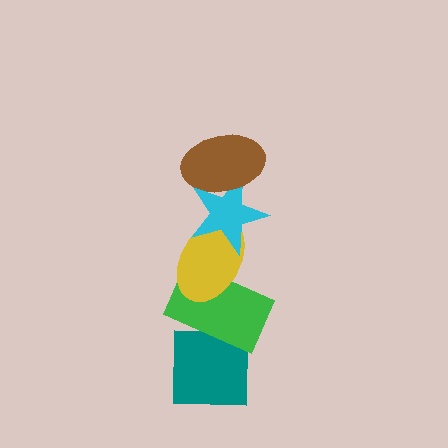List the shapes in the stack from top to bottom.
From top to bottom: the brown ellipse, the cyan star, the yellow ellipse, the green rectangle, the teal square.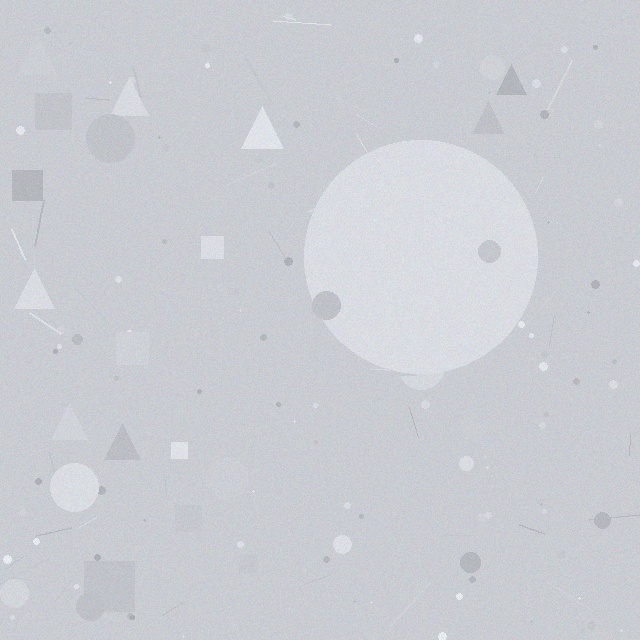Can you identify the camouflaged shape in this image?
The camouflaged shape is a circle.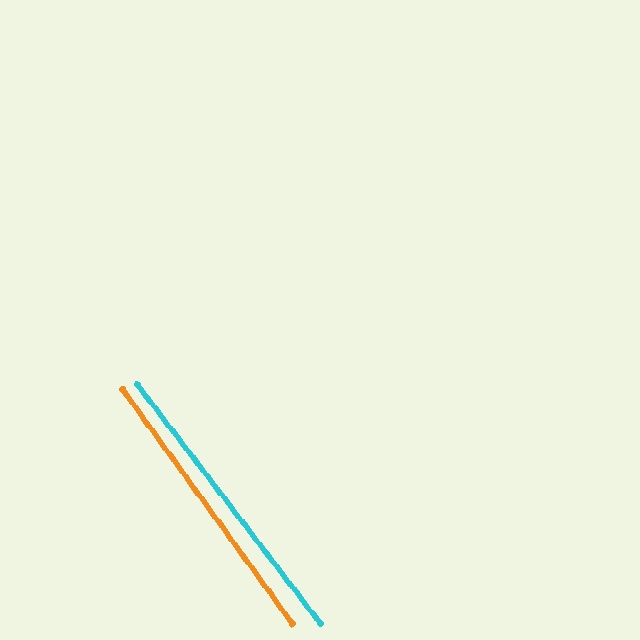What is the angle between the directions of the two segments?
Approximately 1 degree.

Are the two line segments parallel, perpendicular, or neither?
Parallel — their directions differ by only 1.4°.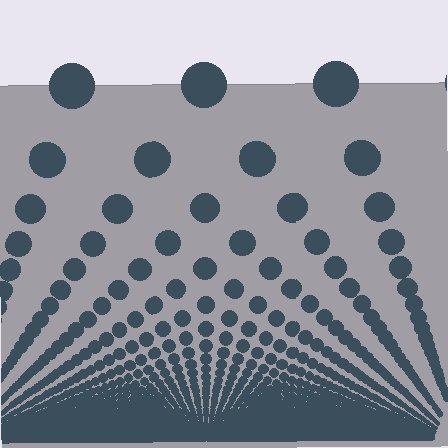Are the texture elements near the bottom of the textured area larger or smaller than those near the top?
Smaller. The gradient is inverted — elements near the bottom are smaller and denser.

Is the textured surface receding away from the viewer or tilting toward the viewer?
The surface appears to tilt toward the viewer. Texture elements get larger and sparser toward the top.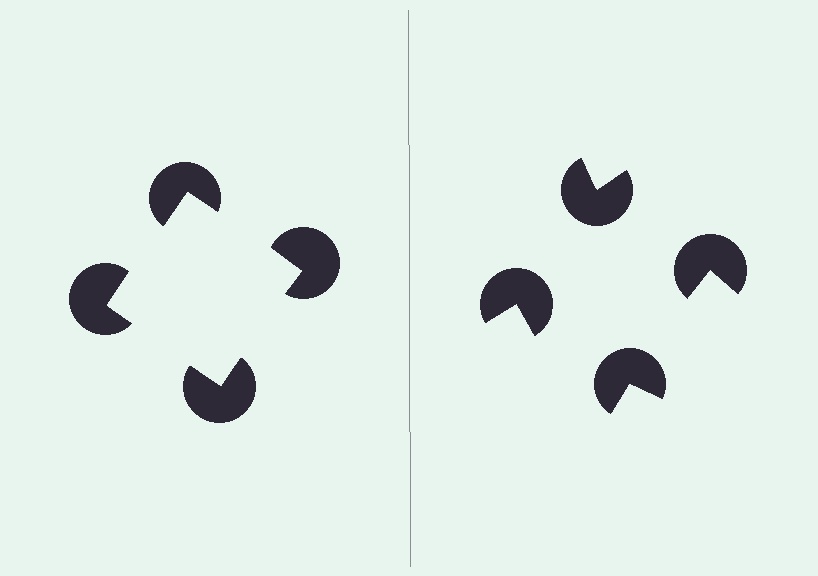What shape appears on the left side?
An illusory square.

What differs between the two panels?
The pac-man discs are positioned identically on both sides; only the wedge orientations differ. On the left they align to a square; on the right they are misaligned.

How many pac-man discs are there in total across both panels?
8 — 4 on each side.